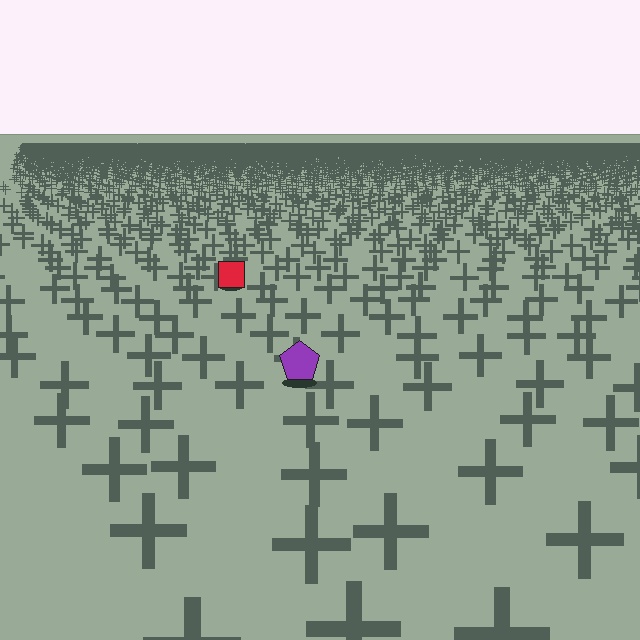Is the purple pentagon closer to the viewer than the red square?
Yes. The purple pentagon is closer — you can tell from the texture gradient: the ground texture is coarser near it.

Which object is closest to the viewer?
The purple pentagon is closest. The texture marks near it are larger and more spread out.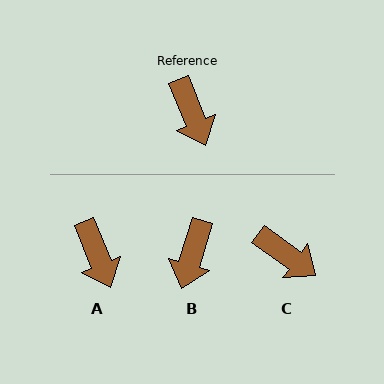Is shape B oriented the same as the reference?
No, it is off by about 39 degrees.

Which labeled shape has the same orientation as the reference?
A.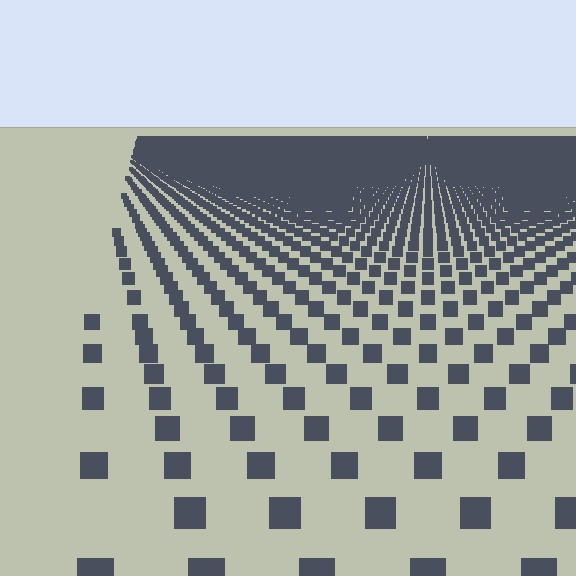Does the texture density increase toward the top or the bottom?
Density increases toward the top.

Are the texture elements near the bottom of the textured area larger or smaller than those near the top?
Larger. Near the bottom, elements are closer to the viewer and appear at a bigger on-screen size.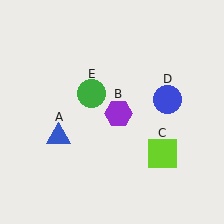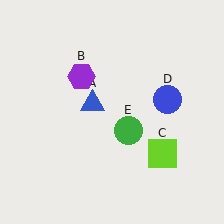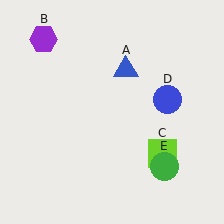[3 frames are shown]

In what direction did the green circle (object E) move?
The green circle (object E) moved down and to the right.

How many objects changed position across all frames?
3 objects changed position: blue triangle (object A), purple hexagon (object B), green circle (object E).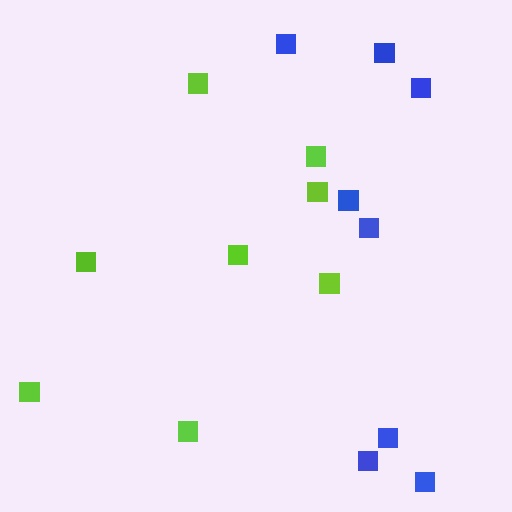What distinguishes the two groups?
There are 2 groups: one group of blue squares (8) and one group of lime squares (8).